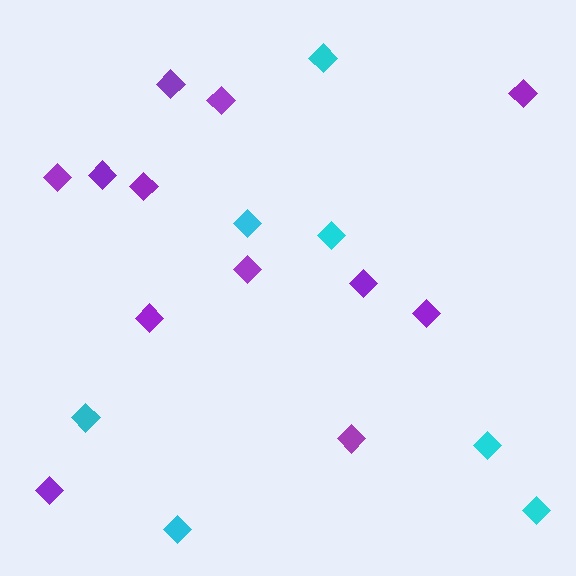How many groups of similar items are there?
There are 2 groups: one group of purple diamonds (12) and one group of cyan diamonds (7).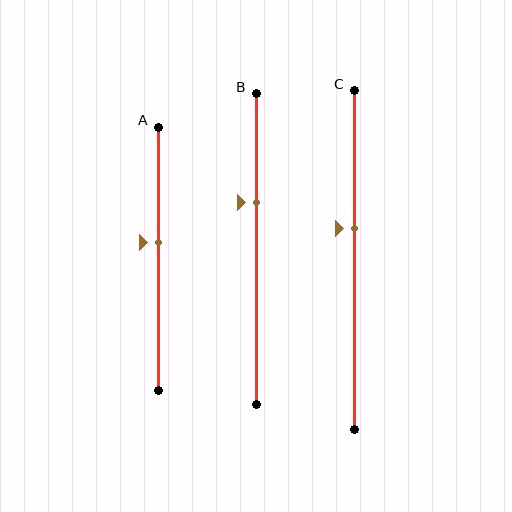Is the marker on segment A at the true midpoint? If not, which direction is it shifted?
No, the marker on segment A is shifted upward by about 6% of the segment length.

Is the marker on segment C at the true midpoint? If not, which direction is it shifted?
No, the marker on segment C is shifted upward by about 9% of the segment length.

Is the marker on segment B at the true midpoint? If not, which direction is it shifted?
No, the marker on segment B is shifted upward by about 15% of the segment length.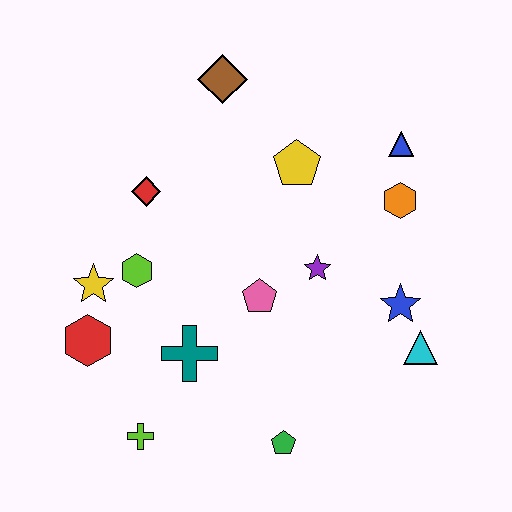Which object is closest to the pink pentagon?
The purple star is closest to the pink pentagon.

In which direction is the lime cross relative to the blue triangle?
The lime cross is below the blue triangle.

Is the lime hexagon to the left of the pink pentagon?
Yes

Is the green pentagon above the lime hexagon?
No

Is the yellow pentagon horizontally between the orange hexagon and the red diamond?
Yes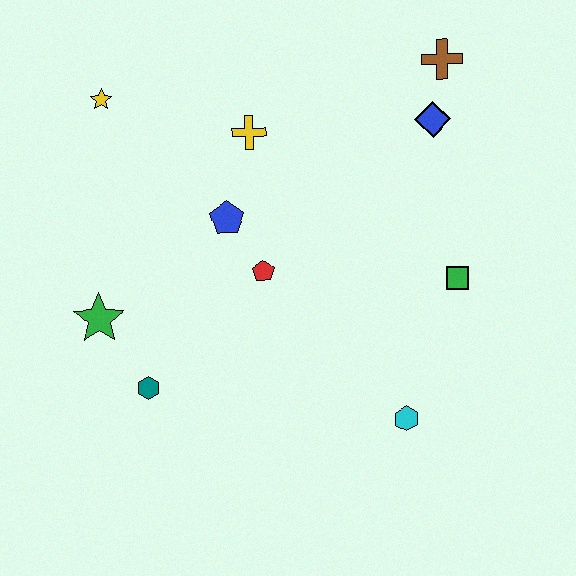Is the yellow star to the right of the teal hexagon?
No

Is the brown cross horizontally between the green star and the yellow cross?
No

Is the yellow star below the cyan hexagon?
No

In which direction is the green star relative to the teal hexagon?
The green star is above the teal hexagon.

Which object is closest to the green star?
The teal hexagon is closest to the green star.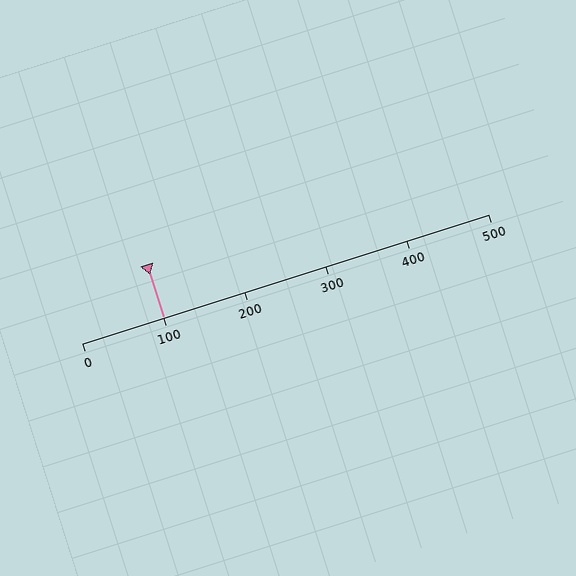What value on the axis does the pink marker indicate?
The marker indicates approximately 100.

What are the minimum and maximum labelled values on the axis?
The axis runs from 0 to 500.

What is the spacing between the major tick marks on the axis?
The major ticks are spaced 100 apart.